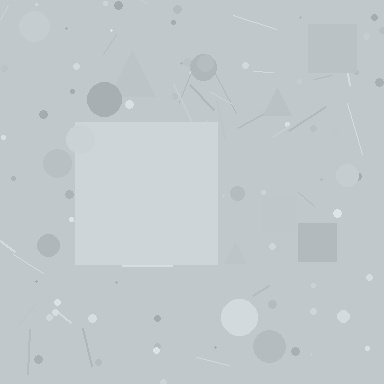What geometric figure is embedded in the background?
A square is embedded in the background.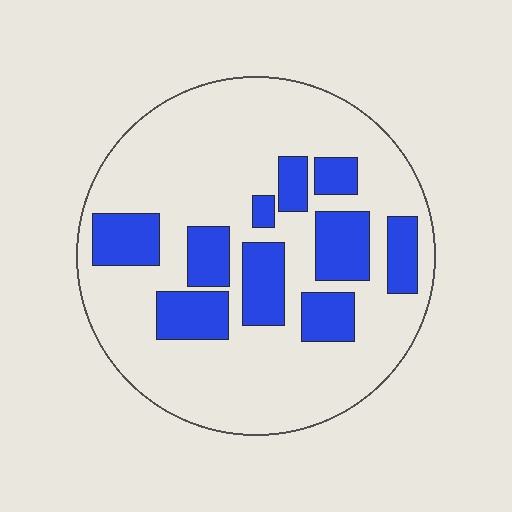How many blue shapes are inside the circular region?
10.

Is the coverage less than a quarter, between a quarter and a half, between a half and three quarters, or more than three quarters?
Between a quarter and a half.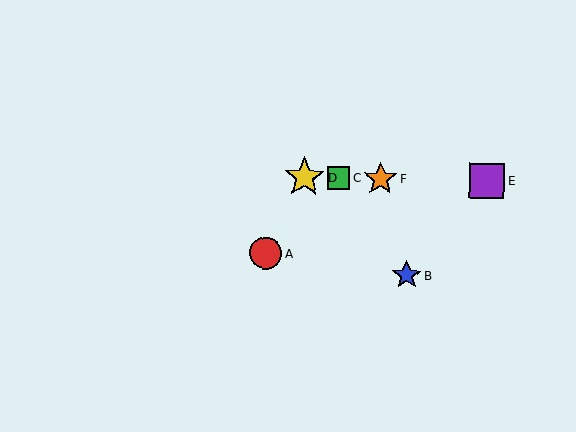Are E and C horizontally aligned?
Yes, both are at y≈181.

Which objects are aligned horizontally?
Objects C, D, E, F are aligned horizontally.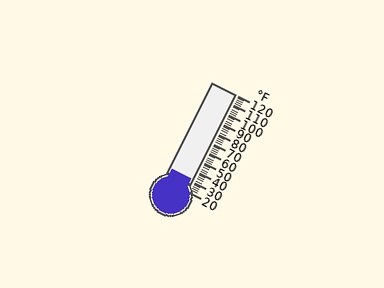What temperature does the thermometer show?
The thermometer shows approximately 32°F.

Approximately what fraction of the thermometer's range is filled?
The thermometer is filled to approximately 10% of its range.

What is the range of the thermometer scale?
The thermometer scale ranges from 20°F to 120°F.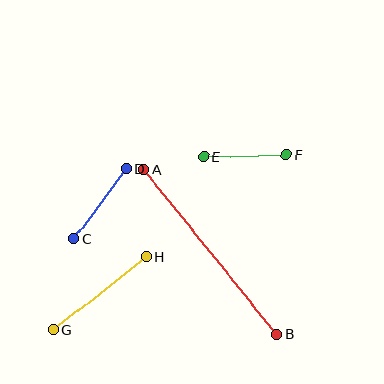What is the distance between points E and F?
The distance is approximately 82 pixels.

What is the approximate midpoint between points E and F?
The midpoint is at approximately (245, 156) pixels.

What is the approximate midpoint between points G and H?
The midpoint is at approximately (100, 293) pixels.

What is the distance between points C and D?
The distance is approximately 87 pixels.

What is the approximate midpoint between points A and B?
The midpoint is at approximately (210, 252) pixels.